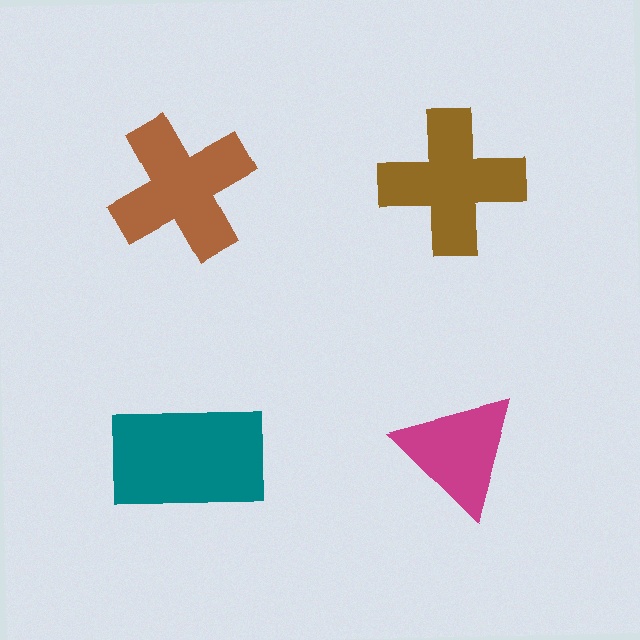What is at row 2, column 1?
A teal rectangle.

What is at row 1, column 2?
A brown cross.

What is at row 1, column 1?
A brown cross.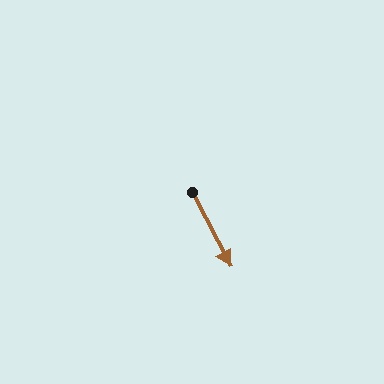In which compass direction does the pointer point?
Southeast.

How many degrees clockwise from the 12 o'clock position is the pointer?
Approximately 153 degrees.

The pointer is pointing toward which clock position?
Roughly 5 o'clock.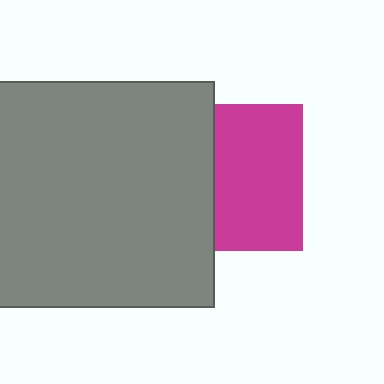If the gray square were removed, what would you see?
You would see the complete magenta square.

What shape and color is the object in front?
The object in front is a gray square.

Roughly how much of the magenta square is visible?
About half of it is visible (roughly 60%).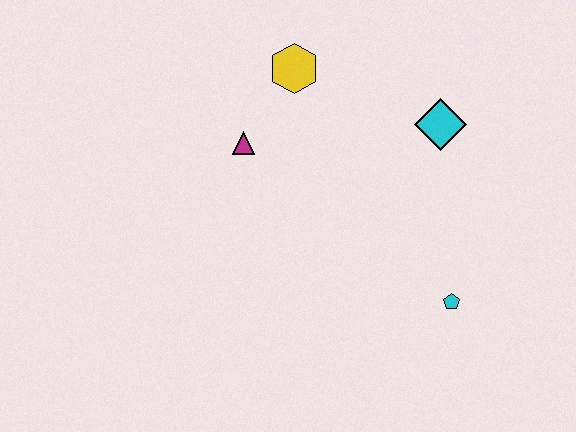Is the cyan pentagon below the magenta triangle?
Yes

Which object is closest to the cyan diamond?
The yellow hexagon is closest to the cyan diamond.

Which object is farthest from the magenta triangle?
The cyan pentagon is farthest from the magenta triangle.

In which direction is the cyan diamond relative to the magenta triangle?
The cyan diamond is to the right of the magenta triangle.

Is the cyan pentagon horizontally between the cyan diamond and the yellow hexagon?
No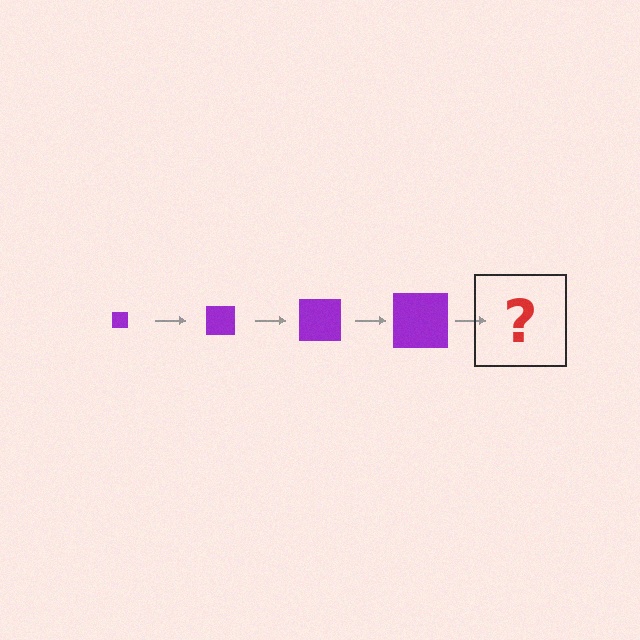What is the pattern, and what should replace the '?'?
The pattern is that the square gets progressively larger each step. The '?' should be a purple square, larger than the previous one.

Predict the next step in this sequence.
The next step is a purple square, larger than the previous one.